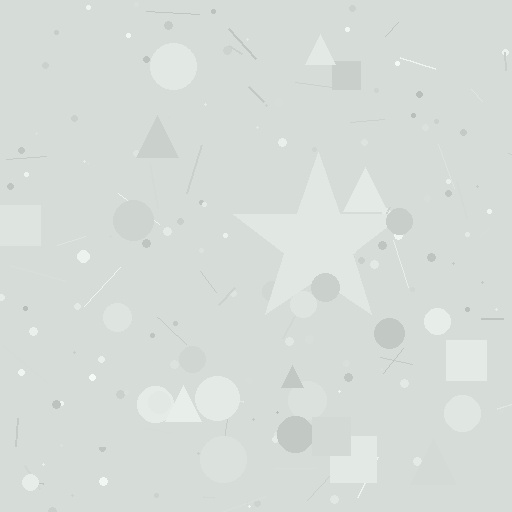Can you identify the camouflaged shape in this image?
The camouflaged shape is a star.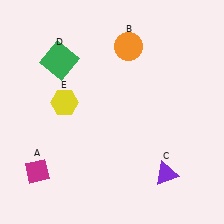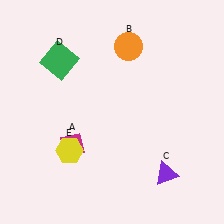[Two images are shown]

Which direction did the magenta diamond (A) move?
The magenta diamond (A) moved right.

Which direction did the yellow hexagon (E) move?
The yellow hexagon (E) moved down.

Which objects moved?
The objects that moved are: the magenta diamond (A), the yellow hexagon (E).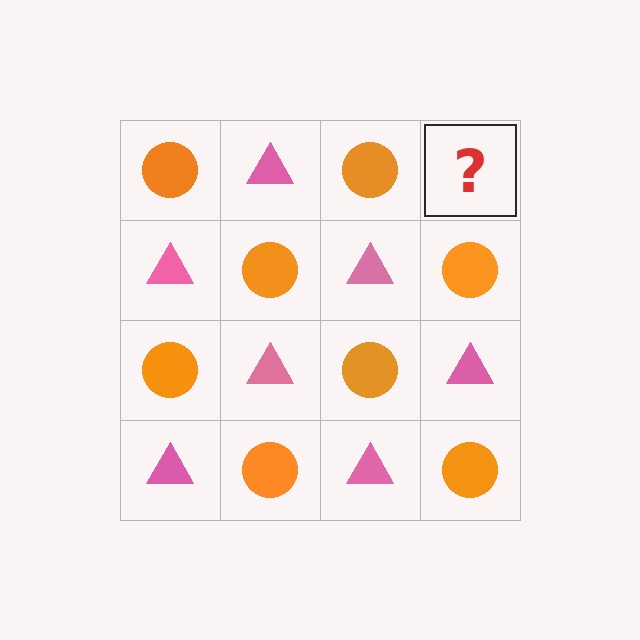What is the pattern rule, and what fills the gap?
The rule is that it alternates orange circle and pink triangle in a checkerboard pattern. The gap should be filled with a pink triangle.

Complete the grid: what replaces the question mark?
The question mark should be replaced with a pink triangle.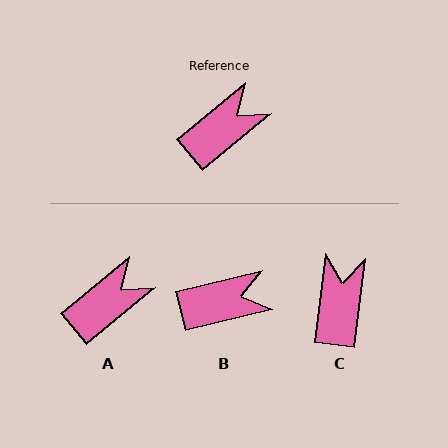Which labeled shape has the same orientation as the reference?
A.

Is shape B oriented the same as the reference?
No, it is off by about 27 degrees.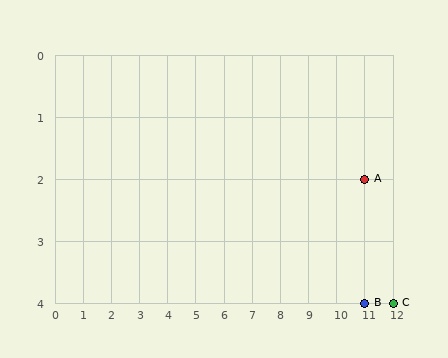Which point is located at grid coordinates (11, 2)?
Point A is at (11, 2).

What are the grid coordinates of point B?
Point B is at grid coordinates (11, 4).